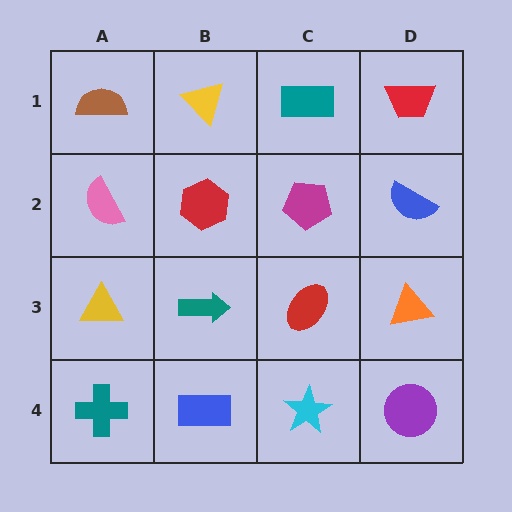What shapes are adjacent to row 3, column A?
A pink semicircle (row 2, column A), a teal cross (row 4, column A), a teal arrow (row 3, column B).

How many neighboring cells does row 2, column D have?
3.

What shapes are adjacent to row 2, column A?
A brown semicircle (row 1, column A), a yellow triangle (row 3, column A), a red hexagon (row 2, column B).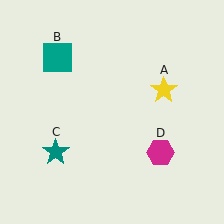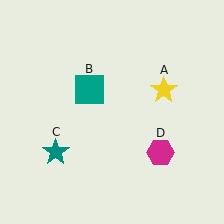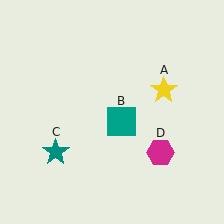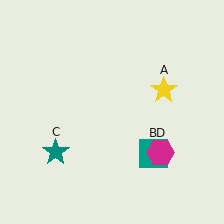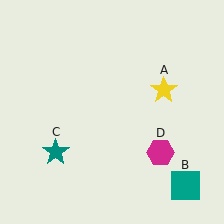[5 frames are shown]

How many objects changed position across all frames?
1 object changed position: teal square (object B).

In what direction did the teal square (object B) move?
The teal square (object B) moved down and to the right.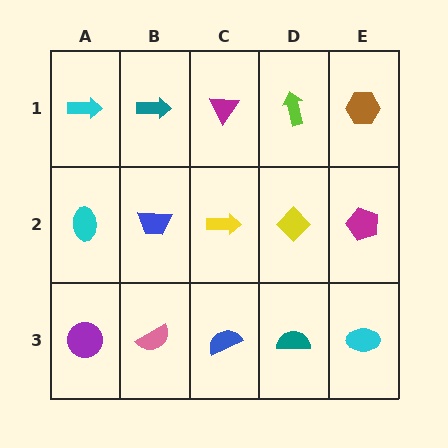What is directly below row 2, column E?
A cyan ellipse.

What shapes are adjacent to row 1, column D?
A yellow diamond (row 2, column D), a magenta triangle (row 1, column C), a brown hexagon (row 1, column E).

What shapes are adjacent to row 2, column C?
A magenta triangle (row 1, column C), a blue semicircle (row 3, column C), a blue trapezoid (row 2, column B), a yellow diamond (row 2, column D).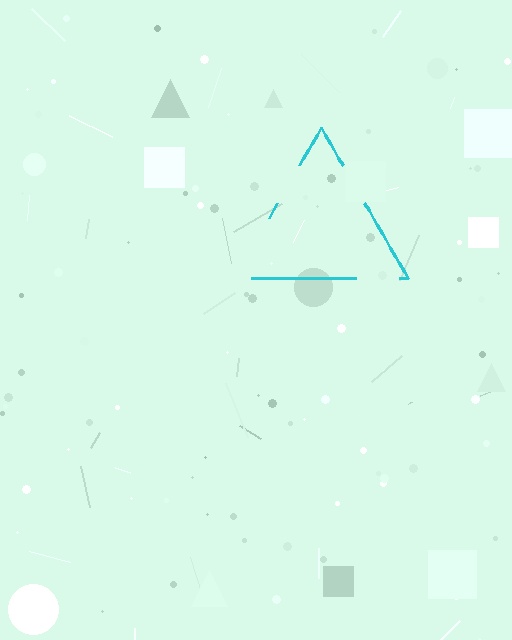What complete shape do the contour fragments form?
The contour fragments form a triangle.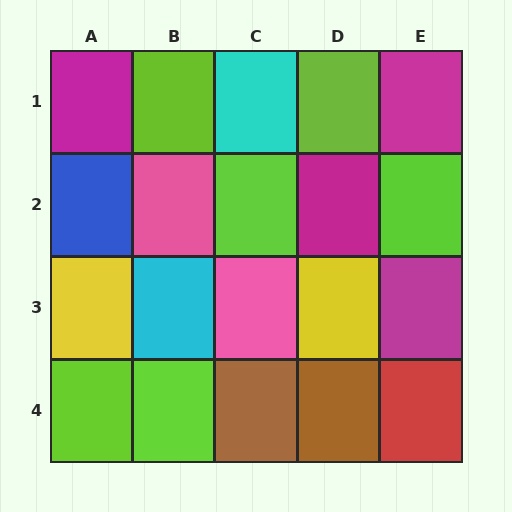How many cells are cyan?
2 cells are cyan.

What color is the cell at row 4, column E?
Red.